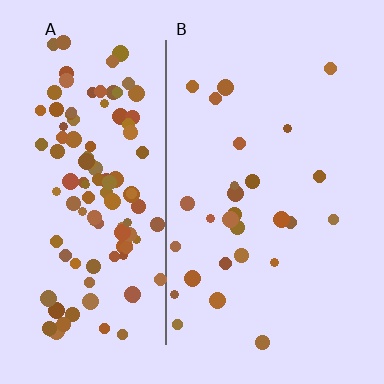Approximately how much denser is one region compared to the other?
Approximately 4.2× — region A over region B.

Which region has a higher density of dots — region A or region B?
A (the left).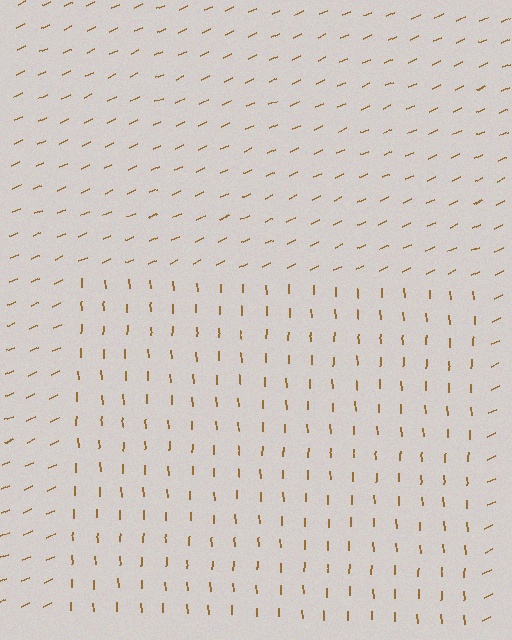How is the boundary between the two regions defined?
The boundary is defined purely by a change in line orientation (approximately 67 degrees difference). All lines are the same color and thickness.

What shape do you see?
I see a rectangle.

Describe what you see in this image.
The image is filled with small brown line segments. A rectangle region in the image has lines oriented differently from the surrounding lines, creating a visible texture boundary.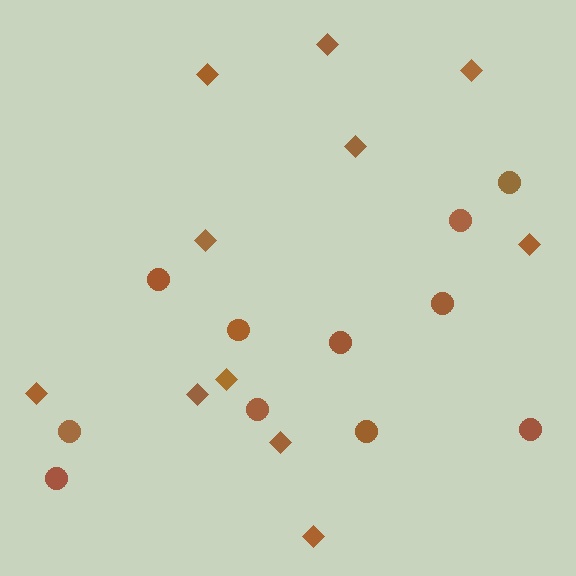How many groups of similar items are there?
There are 2 groups: one group of circles (11) and one group of diamonds (11).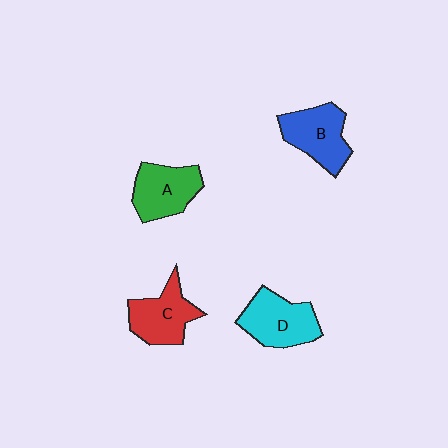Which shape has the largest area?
Shape D (cyan).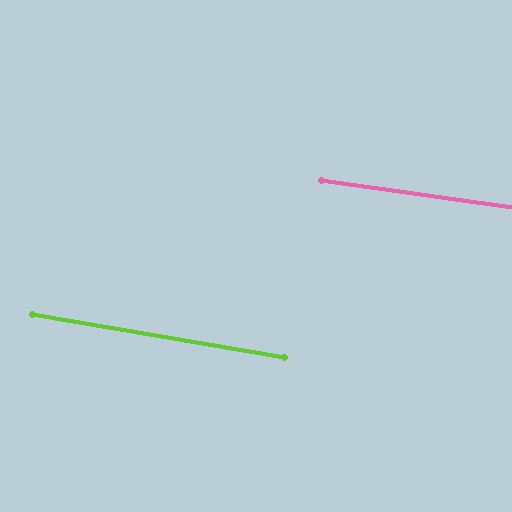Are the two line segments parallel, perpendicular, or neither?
Parallel — their directions differ by only 1.7°.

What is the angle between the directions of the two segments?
Approximately 2 degrees.